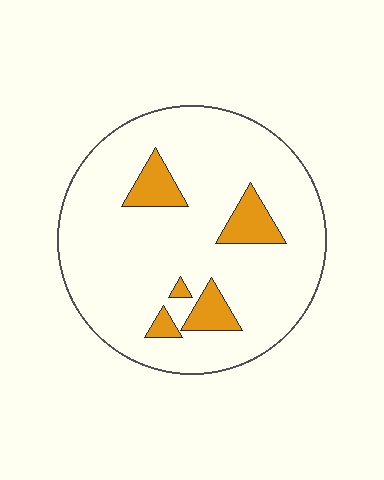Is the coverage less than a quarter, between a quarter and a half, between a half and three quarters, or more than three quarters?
Less than a quarter.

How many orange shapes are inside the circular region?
5.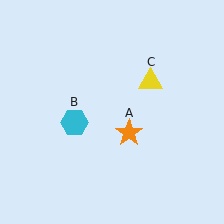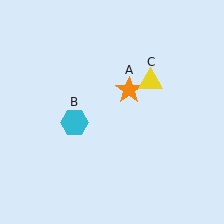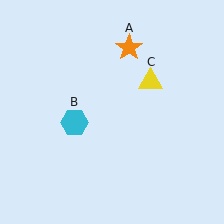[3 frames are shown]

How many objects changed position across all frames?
1 object changed position: orange star (object A).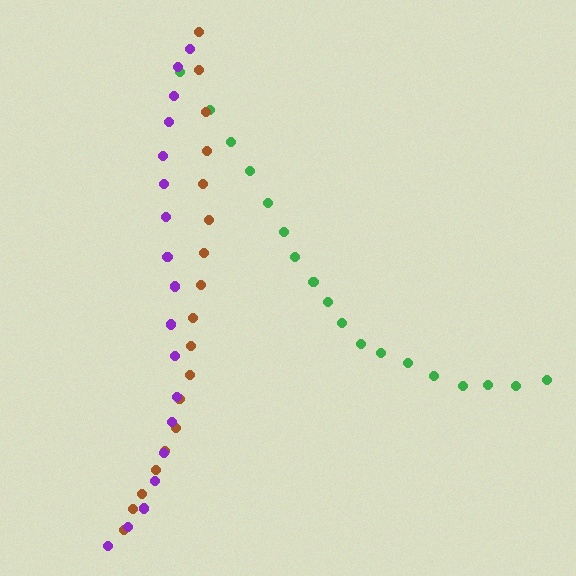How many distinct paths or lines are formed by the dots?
There are 3 distinct paths.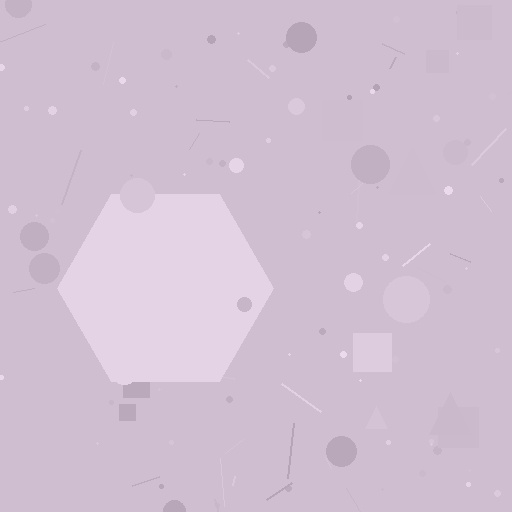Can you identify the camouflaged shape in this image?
The camouflaged shape is a hexagon.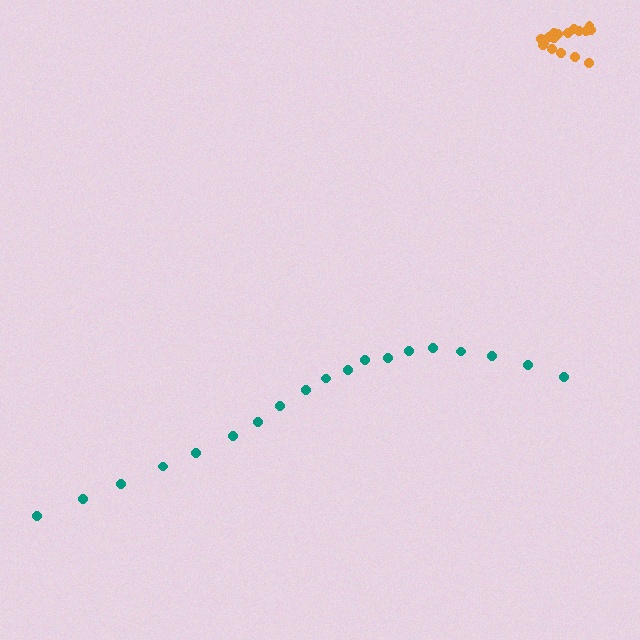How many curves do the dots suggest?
There are 2 distinct paths.